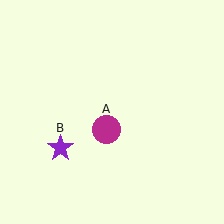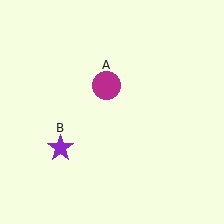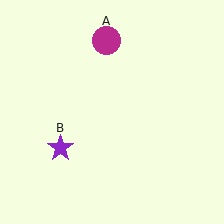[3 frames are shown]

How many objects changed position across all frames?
1 object changed position: magenta circle (object A).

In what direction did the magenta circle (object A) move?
The magenta circle (object A) moved up.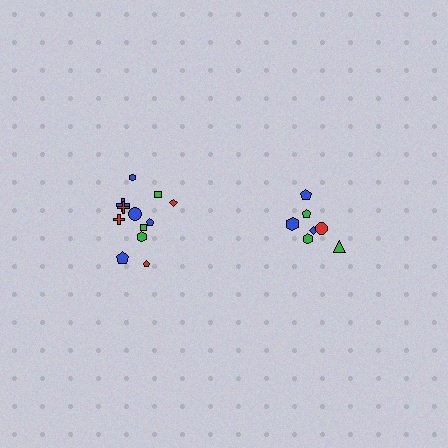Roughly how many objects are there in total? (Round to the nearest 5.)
Roughly 20 objects in total.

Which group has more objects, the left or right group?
The left group.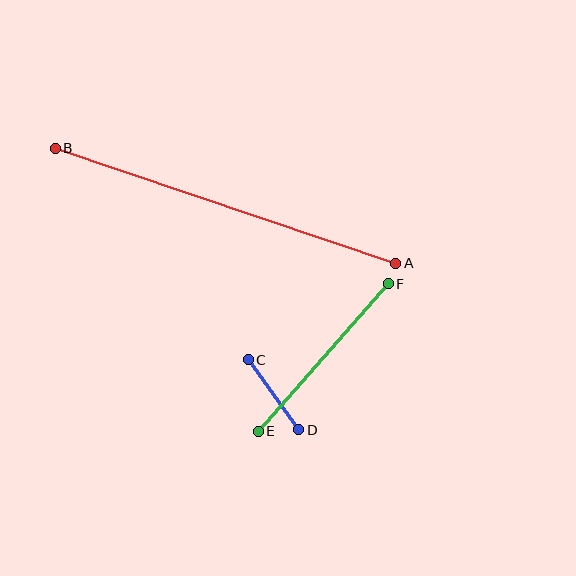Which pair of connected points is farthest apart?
Points A and B are farthest apart.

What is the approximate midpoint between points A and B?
The midpoint is at approximately (226, 206) pixels.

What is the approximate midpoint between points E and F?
The midpoint is at approximately (323, 358) pixels.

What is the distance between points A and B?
The distance is approximately 359 pixels.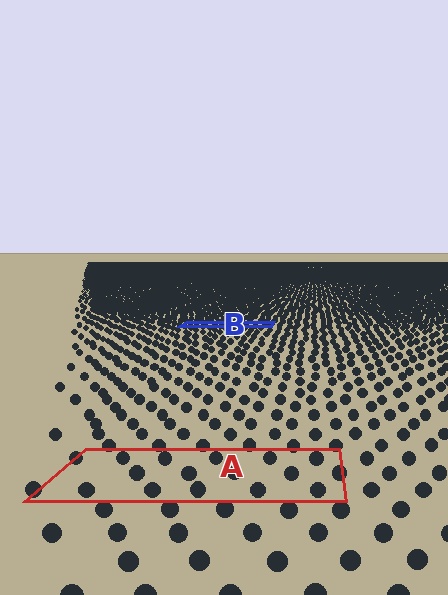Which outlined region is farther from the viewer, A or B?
Region B is farther from the viewer — the texture elements inside it appear smaller and more densely packed.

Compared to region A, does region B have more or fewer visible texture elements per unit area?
Region B has more texture elements per unit area — they are packed more densely because it is farther away.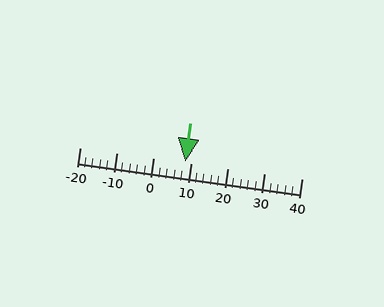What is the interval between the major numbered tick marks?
The major tick marks are spaced 10 units apart.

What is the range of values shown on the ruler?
The ruler shows values from -20 to 40.